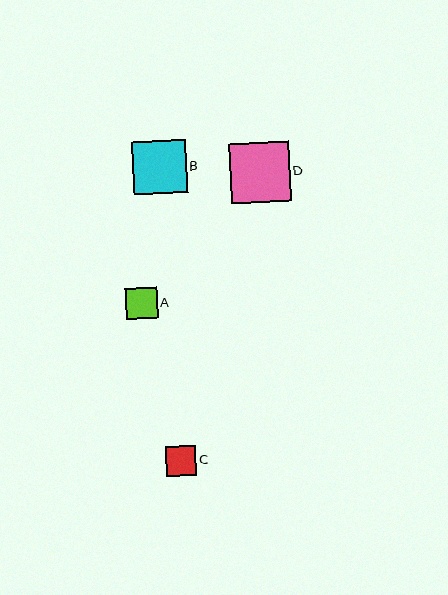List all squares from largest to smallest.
From largest to smallest: D, B, A, C.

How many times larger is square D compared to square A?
Square D is approximately 1.9 times the size of square A.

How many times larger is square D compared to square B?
Square D is approximately 1.1 times the size of square B.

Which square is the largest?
Square D is the largest with a size of approximately 60 pixels.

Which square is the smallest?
Square C is the smallest with a size of approximately 30 pixels.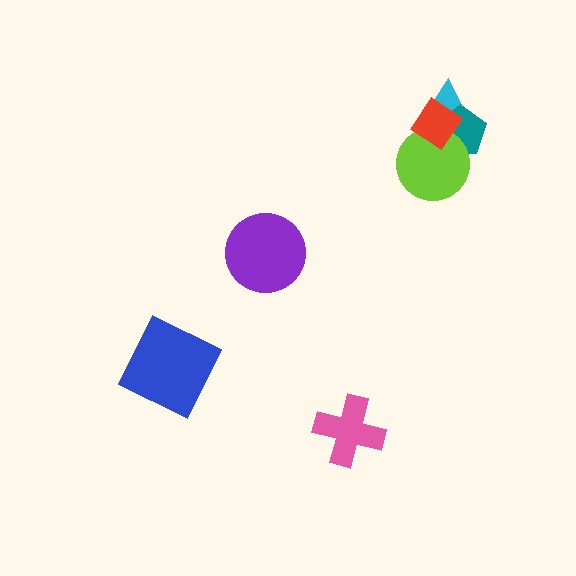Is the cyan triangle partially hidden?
Yes, it is partially covered by another shape.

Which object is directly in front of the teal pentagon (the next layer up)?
The lime circle is directly in front of the teal pentagon.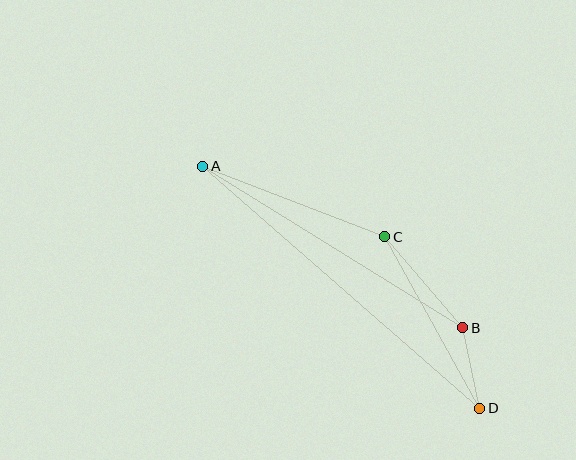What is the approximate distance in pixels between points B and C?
The distance between B and C is approximately 120 pixels.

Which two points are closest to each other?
Points B and D are closest to each other.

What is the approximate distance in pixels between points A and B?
The distance between A and B is approximately 306 pixels.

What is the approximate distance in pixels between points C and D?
The distance between C and D is approximately 196 pixels.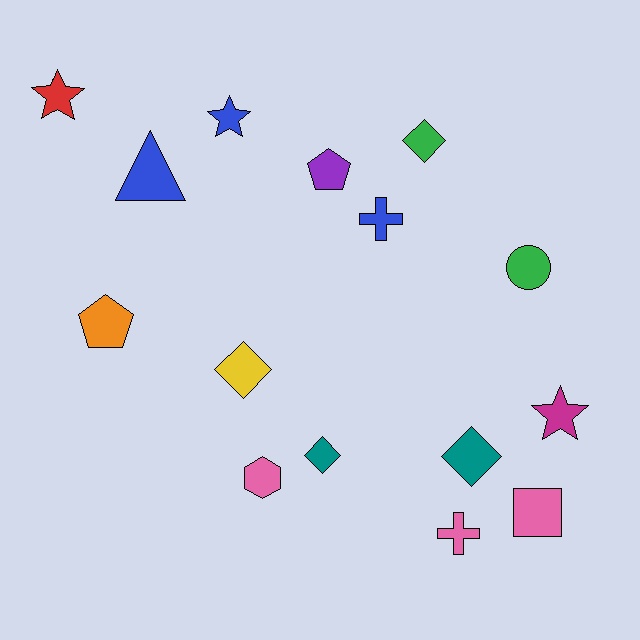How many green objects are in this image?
There are 2 green objects.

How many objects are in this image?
There are 15 objects.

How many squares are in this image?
There is 1 square.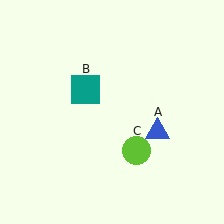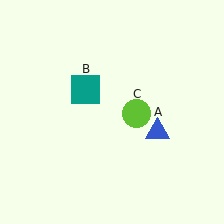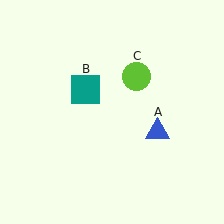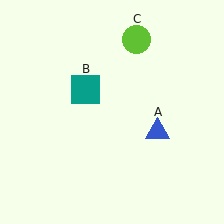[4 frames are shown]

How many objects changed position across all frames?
1 object changed position: lime circle (object C).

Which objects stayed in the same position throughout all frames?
Blue triangle (object A) and teal square (object B) remained stationary.